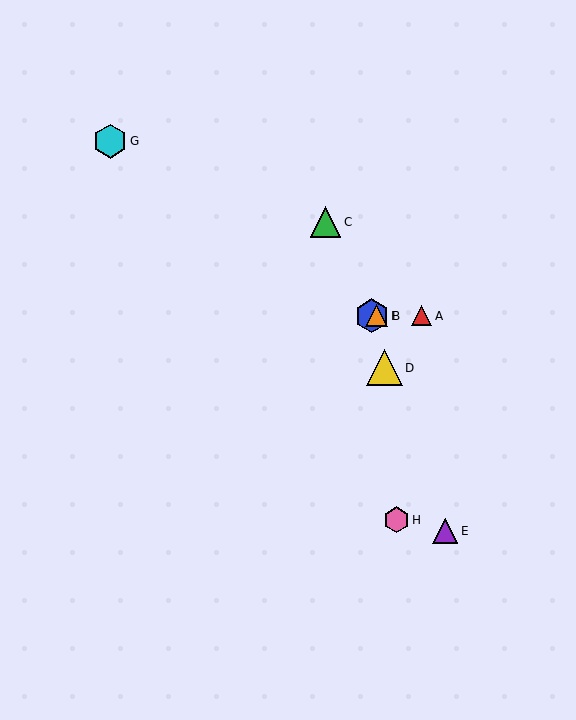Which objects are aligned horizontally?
Objects A, B, F are aligned horizontally.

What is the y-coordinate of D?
Object D is at y≈368.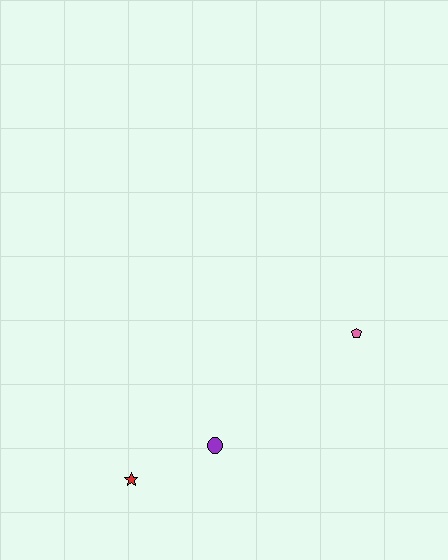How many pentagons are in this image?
There is 1 pentagon.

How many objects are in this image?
There are 3 objects.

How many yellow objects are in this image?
There are no yellow objects.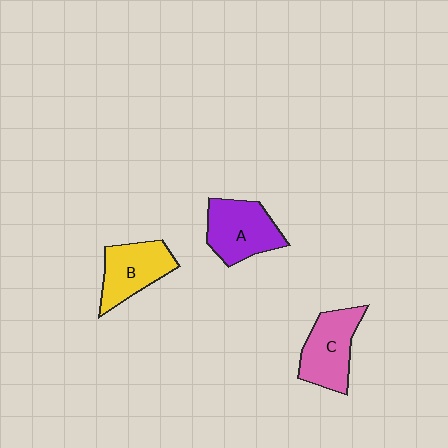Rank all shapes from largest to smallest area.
From largest to smallest: A (purple), C (pink), B (yellow).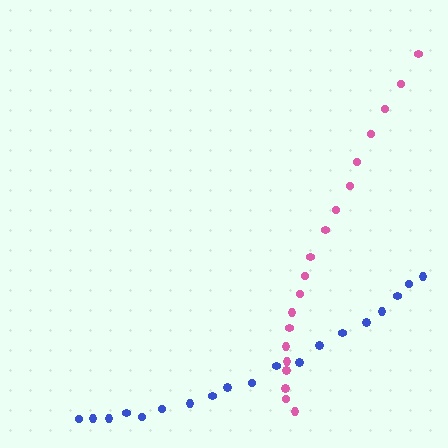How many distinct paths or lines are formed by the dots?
There are 2 distinct paths.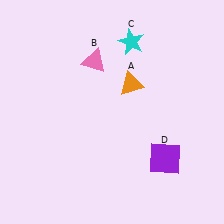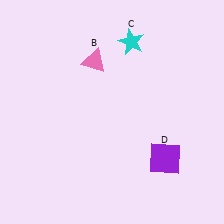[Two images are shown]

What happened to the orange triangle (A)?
The orange triangle (A) was removed in Image 2. It was in the top-right area of Image 1.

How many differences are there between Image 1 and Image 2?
There is 1 difference between the two images.